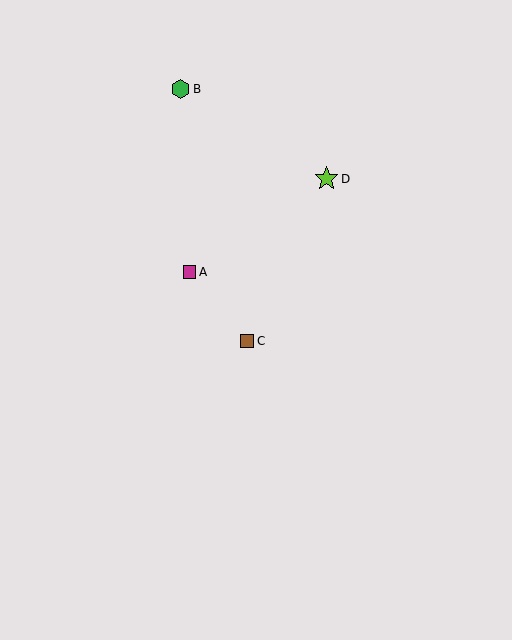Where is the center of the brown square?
The center of the brown square is at (247, 341).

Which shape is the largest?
The lime star (labeled D) is the largest.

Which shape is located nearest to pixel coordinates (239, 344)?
The brown square (labeled C) at (247, 341) is nearest to that location.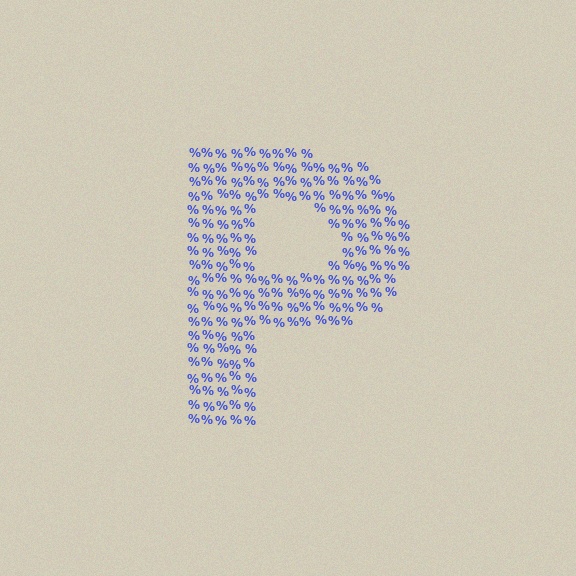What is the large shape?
The large shape is the letter P.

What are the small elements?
The small elements are percent signs.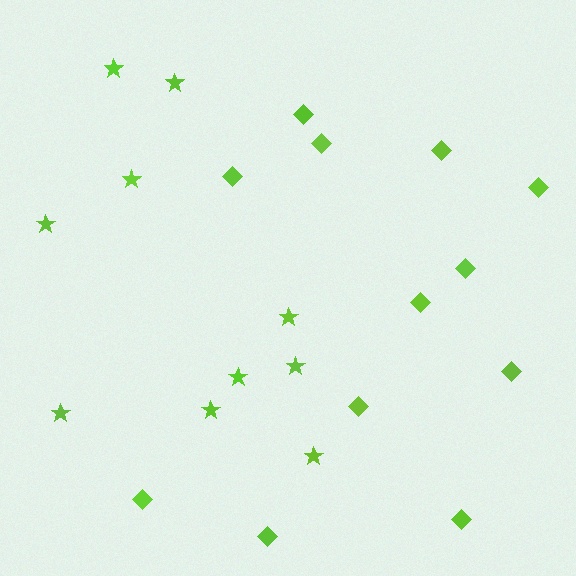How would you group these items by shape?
There are 2 groups: one group of stars (10) and one group of diamonds (12).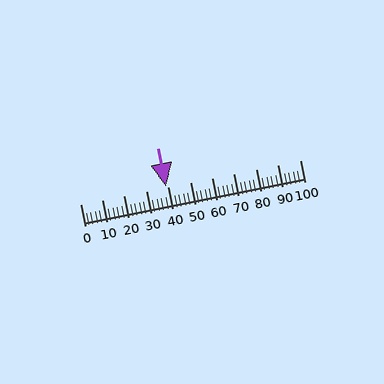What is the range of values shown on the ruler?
The ruler shows values from 0 to 100.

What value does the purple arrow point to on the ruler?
The purple arrow points to approximately 39.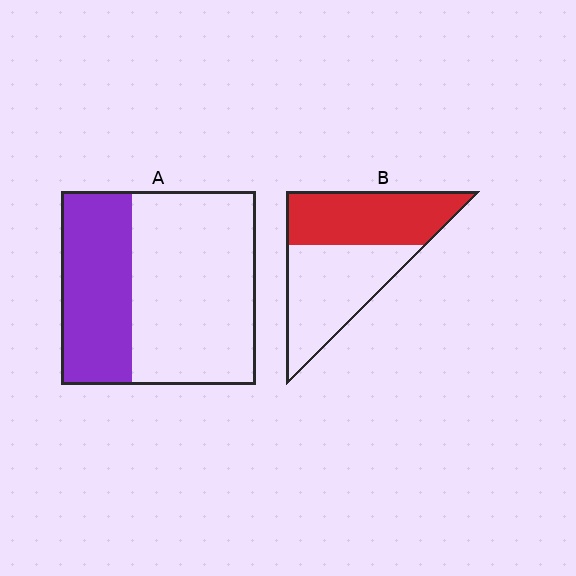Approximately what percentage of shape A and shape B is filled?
A is approximately 35% and B is approximately 50%.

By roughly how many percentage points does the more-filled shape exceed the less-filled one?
By roughly 10 percentage points (B over A).